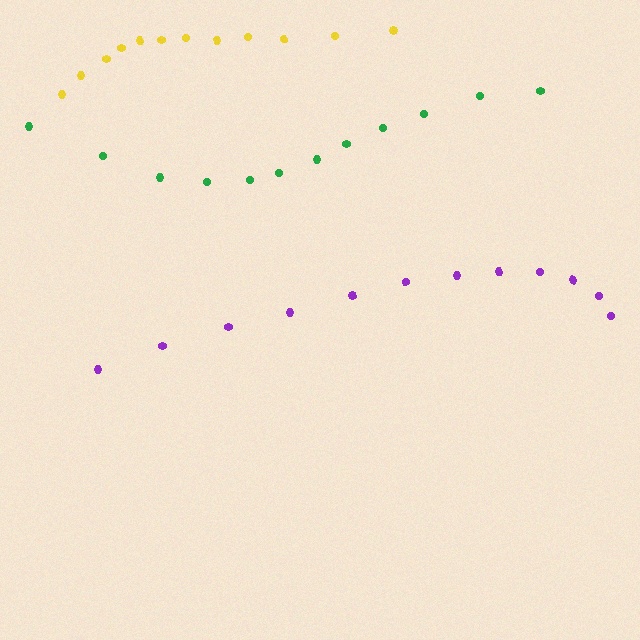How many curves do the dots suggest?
There are 3 distinct paths.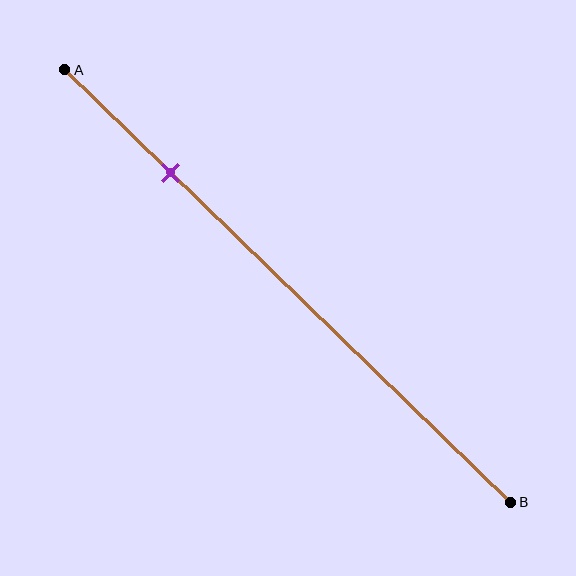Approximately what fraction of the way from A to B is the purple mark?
The purple mark is approximately 25% of the way from A to B.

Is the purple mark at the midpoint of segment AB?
No, the mark is at about 25% from A, not at the 50% midpoint.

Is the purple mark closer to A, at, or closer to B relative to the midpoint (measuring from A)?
The purple mark is closer to point A than the midpoint of segment AB.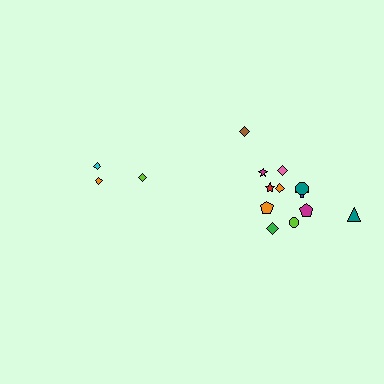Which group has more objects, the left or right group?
The right group.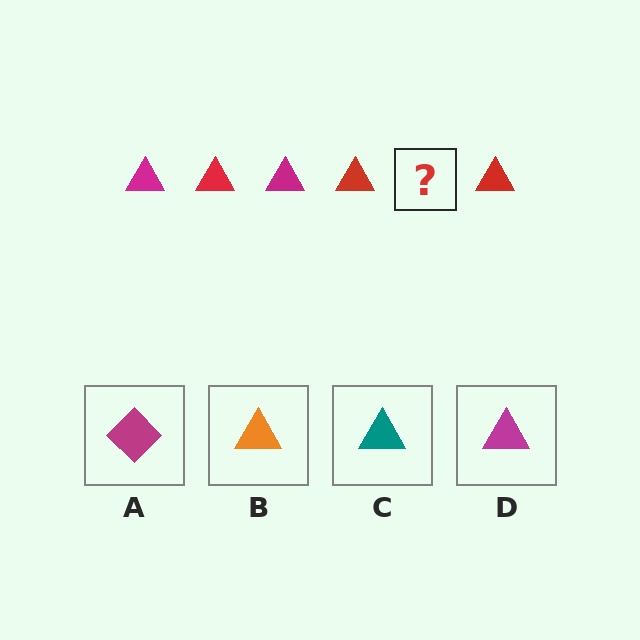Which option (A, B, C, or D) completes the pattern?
D.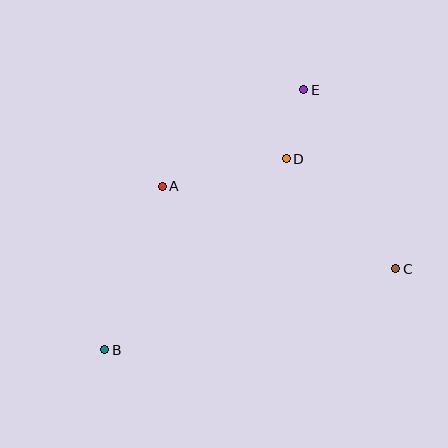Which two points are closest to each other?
Points D and E are closest to each other.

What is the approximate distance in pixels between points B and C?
The distance between B and C is approximately 302 pixels.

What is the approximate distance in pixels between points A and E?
The distance between A and E is approximately 171 pixels.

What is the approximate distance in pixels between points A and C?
The distance between A and C is approximately 248 pixels.